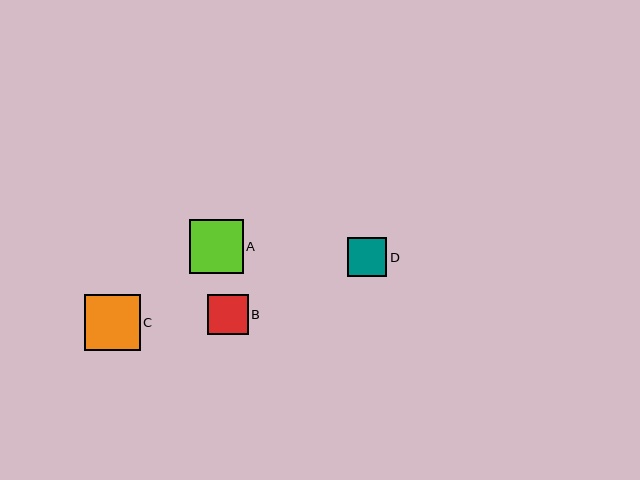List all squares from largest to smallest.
From largest to smallest: C, A, B, D.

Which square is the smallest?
Square D is the smallest with a size of approximately 39 pixels.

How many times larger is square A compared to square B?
Square A is approximately 1.3 times the size of square B.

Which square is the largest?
Square C is the largest with a size of approximately 56 pixels.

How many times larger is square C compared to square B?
Square C is approximately 1.4 times the size of square B.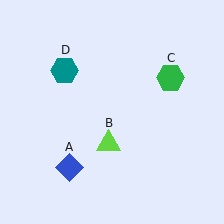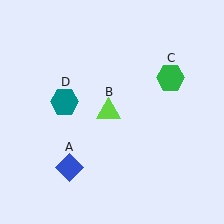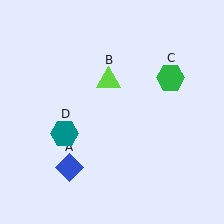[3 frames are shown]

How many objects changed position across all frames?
2 objects changed position: lime triangle (object B), teal hexagon (object D).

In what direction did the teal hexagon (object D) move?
The teal hexagon (object D) moved down.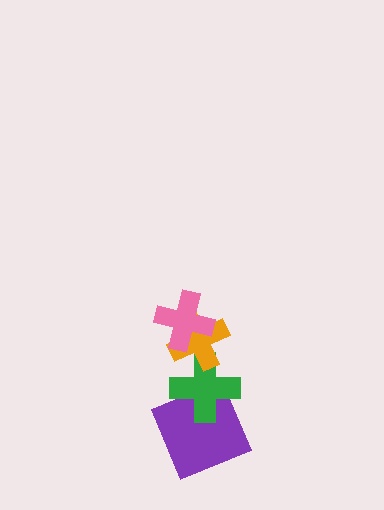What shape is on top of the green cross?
The orange cross is on top of the green cross.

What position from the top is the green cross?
The green cross is 3rd from the top.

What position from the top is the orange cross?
The orange cross is 2nd from the top.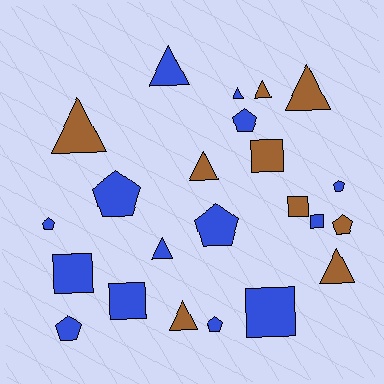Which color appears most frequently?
Blue, with 14 objects.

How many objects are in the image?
There are 23 objects.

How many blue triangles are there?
There are 3 blue triangles.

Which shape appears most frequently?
Triangle, with 9 objects.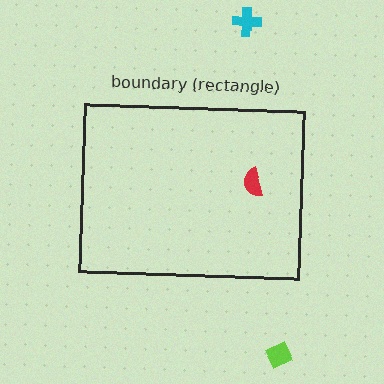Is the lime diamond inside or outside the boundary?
Outside.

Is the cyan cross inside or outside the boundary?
Outside.